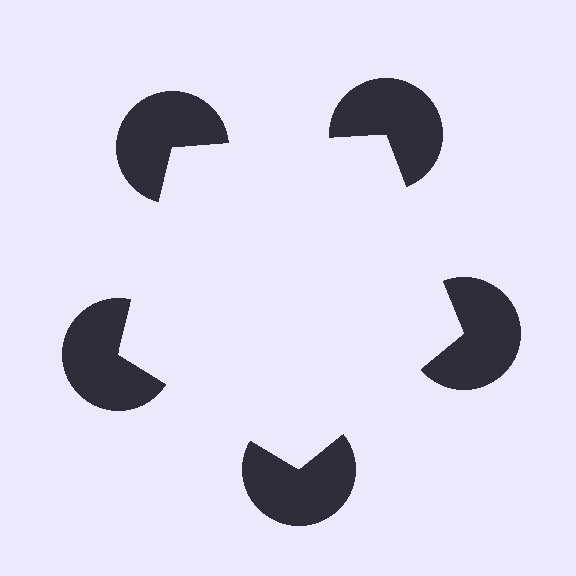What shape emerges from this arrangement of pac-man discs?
An illusory pentagon — its edges are inferred from the aligned wedge cuts in the pac-man discs, not physically drawn.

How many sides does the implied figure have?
5 sides.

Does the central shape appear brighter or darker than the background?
It typically appears slightly brighter than the background, even though no actual brightness change is drawn.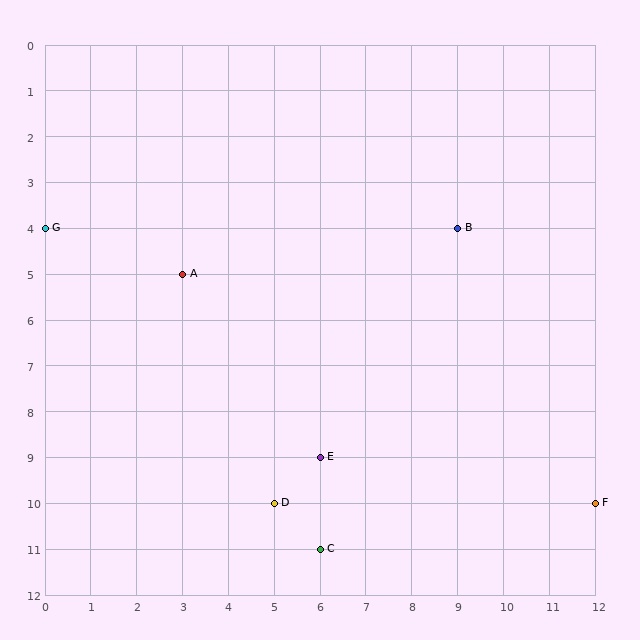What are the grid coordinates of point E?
Point E is at grid coordinates (6, 9).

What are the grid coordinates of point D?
Point D is at grid coordinates (5, 10).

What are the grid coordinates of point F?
Point F is at grid coordinates (12, 10).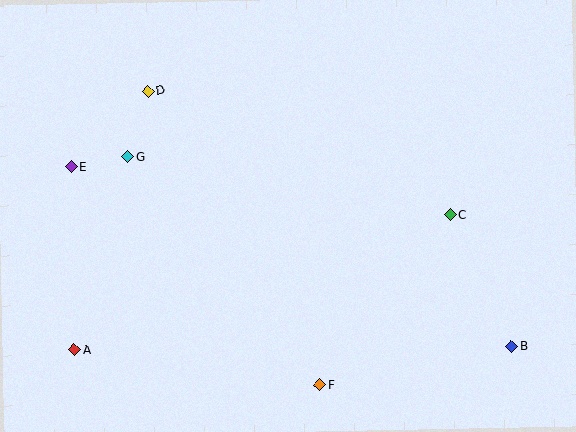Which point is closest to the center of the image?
Point C at (450, 215) is closest to the center.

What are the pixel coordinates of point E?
Point E is at (71, 167).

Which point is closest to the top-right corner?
Point C is closest to the top-right corner.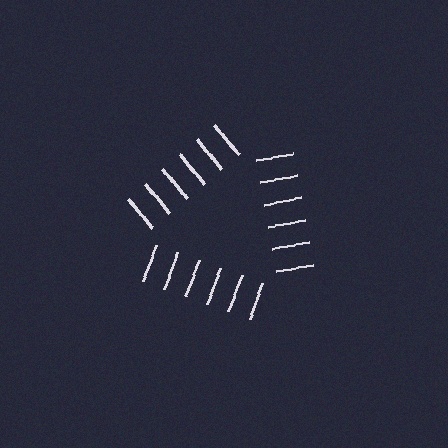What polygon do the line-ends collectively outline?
An illusory triangle — the line segments terminate on its edges but no continuous stroke is drawn.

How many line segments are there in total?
18 — 6 along each of the 3 edges.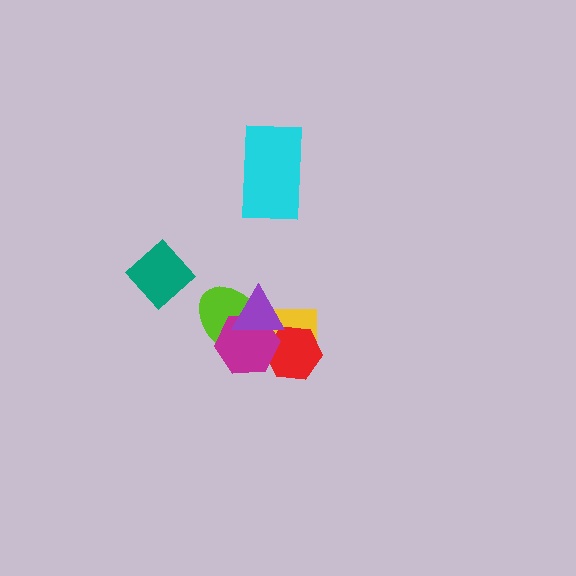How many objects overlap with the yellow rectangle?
4 objects overlap with the yellow rectangle.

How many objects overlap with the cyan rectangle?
0 objects overlap with the cyan rectangle.